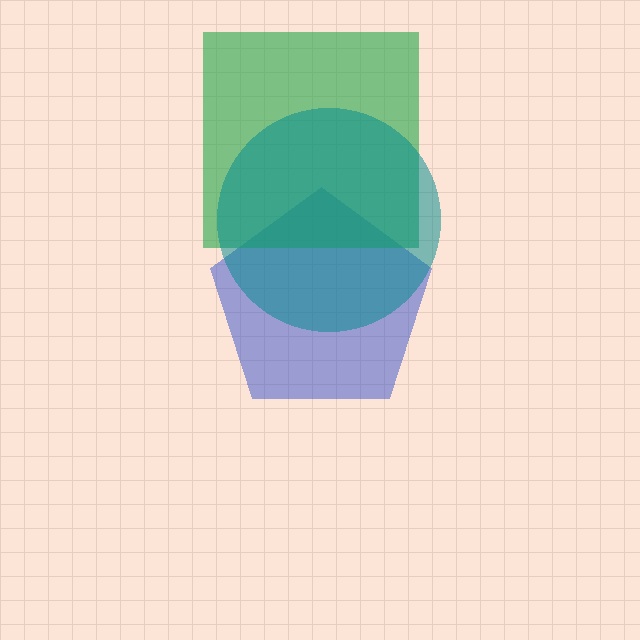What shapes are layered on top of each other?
The layered shapes are: a blue pentagon, a green square, a teal circle.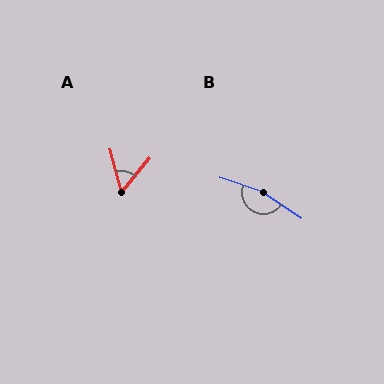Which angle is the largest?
B, at approximately 164 degrees.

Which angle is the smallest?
A, at approximately 54 degrees.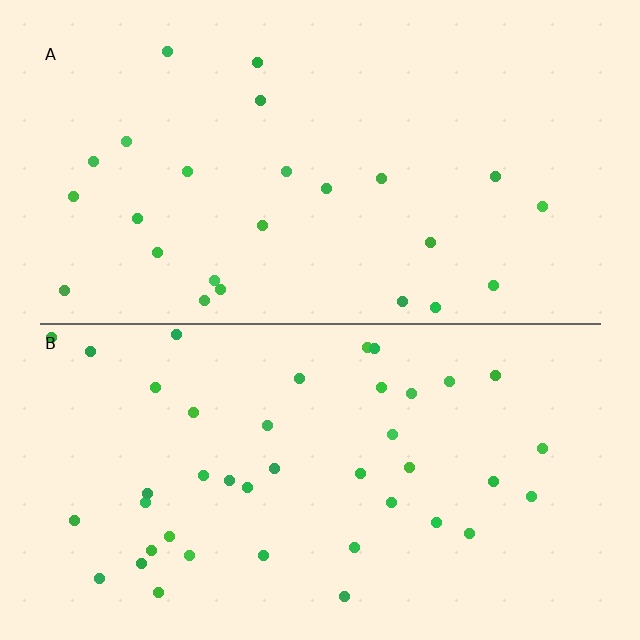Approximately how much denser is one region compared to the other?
Approximately 1.7× — region B over region A.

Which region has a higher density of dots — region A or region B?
B (the bottom).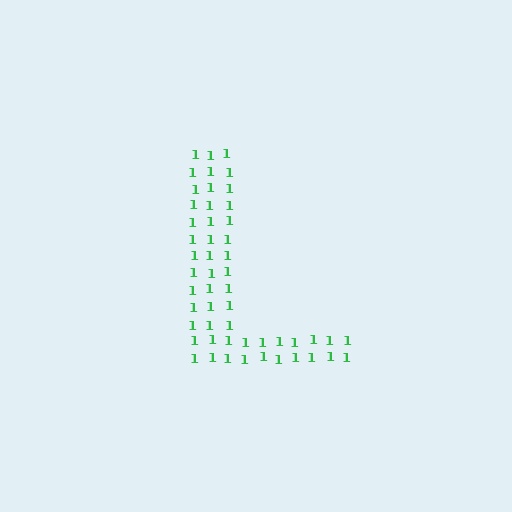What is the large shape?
The large shape is the letter L.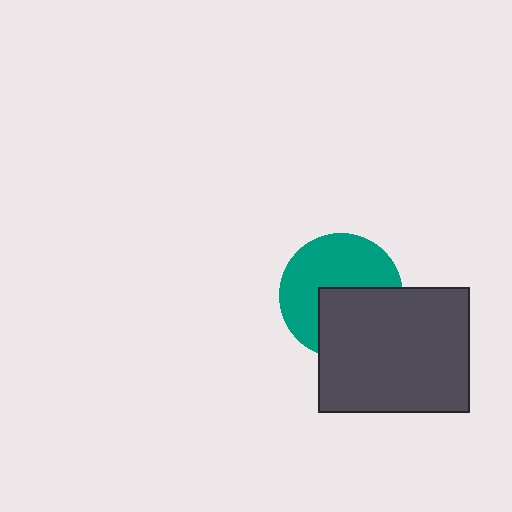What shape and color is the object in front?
The object in front is a dark gray rectangle.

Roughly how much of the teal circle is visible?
About half of it is visible (roughly 58%).